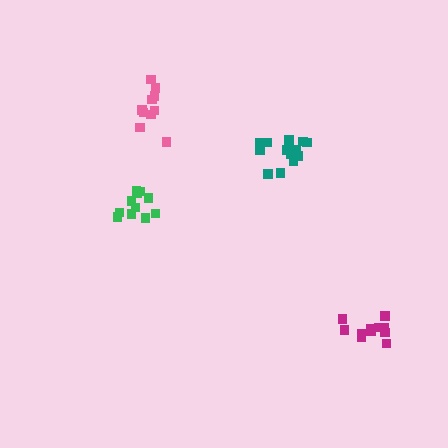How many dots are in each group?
Group 1: 13 dots, Group 2: 11 dots, Group 3: 11 dots, Group 4: 10 dots (45 total).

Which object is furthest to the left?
The green cluster is leftmost.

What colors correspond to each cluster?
The clusters are colored: teal, magenta, green, pink.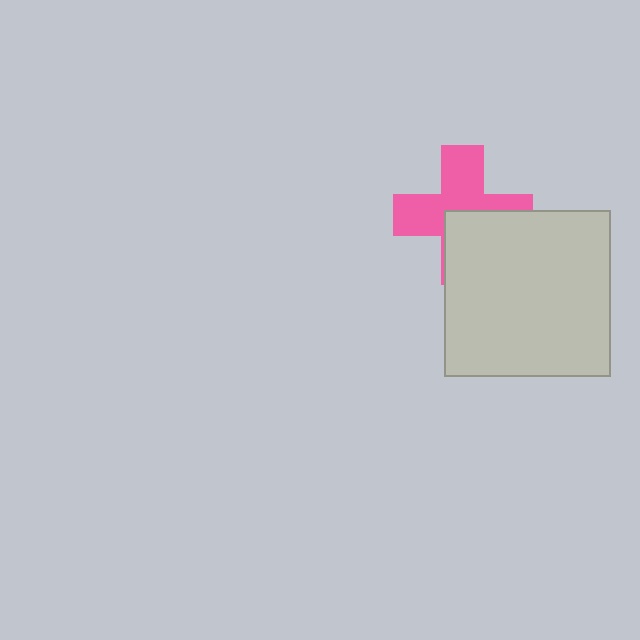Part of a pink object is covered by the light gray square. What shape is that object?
It is a cross.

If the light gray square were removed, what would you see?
You would see the complete pink cross.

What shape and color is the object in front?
The object in front is a light gray square.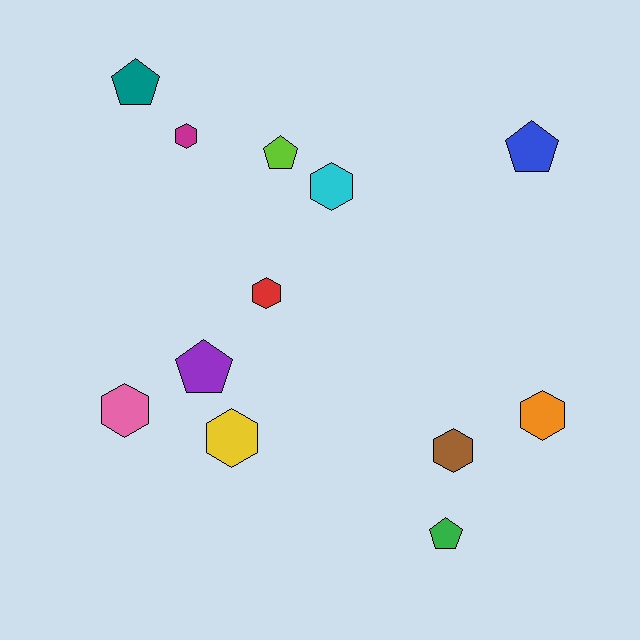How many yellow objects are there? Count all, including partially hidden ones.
There is 1 yellow object.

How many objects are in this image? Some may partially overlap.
There are 12 objects.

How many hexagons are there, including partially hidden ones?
There are 7 hexagons.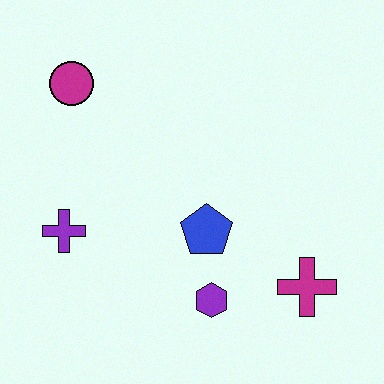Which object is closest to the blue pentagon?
The purple hexagon is closest to the blue pentagon.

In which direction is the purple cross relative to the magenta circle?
The purple cross is below the magenta circle.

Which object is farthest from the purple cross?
The magenta cross is farthest from the purple cross.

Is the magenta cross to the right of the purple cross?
Yes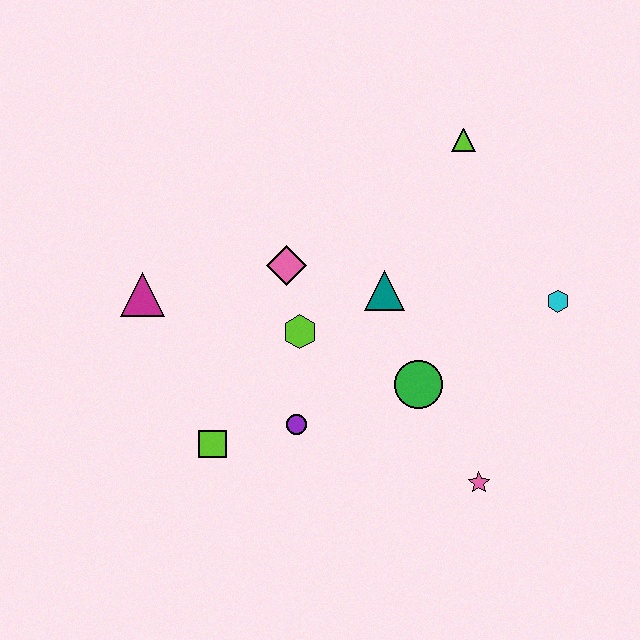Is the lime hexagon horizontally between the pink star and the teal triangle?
No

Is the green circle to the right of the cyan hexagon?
No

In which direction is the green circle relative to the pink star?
The green circle is above the pink star.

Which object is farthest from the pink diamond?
The pink star is farthest from the pink diamond.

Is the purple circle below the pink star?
No